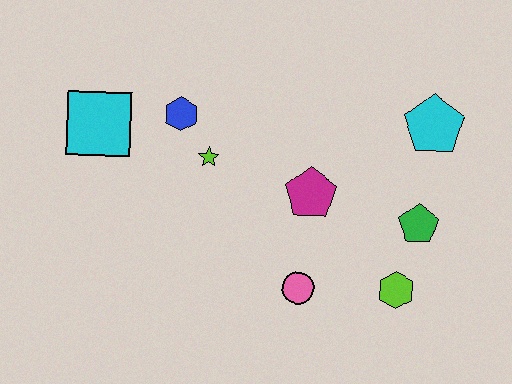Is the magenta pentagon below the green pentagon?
No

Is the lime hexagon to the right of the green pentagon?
No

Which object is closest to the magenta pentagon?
The pink circle is closest to the magenta pentagon.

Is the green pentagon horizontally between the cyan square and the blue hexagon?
No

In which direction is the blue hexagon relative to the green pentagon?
The blue hexagon is to the left of the green pentagon.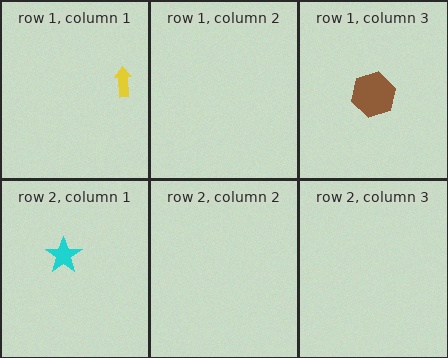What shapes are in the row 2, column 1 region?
The cyan star.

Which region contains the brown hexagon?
The row 1, column 3 region.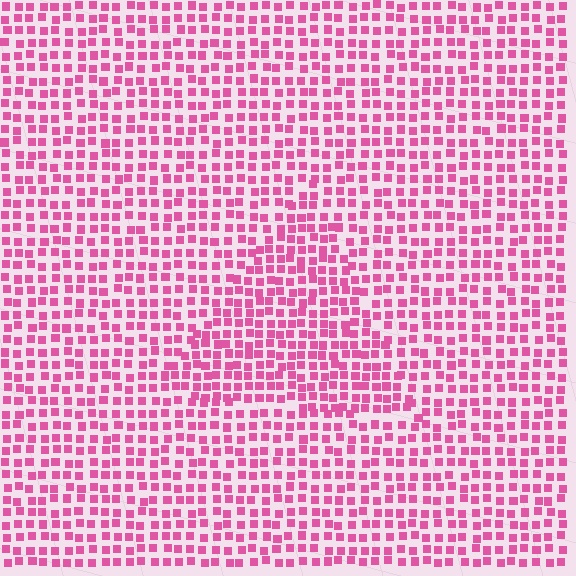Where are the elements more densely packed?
The elements are more densely packed inside the triangle boundary.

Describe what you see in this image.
The image contains small pink elements arranged at two different densities. A triangle-shaped region is visible where the elements are more densely packed than the surrounding area.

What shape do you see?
I see a triangle.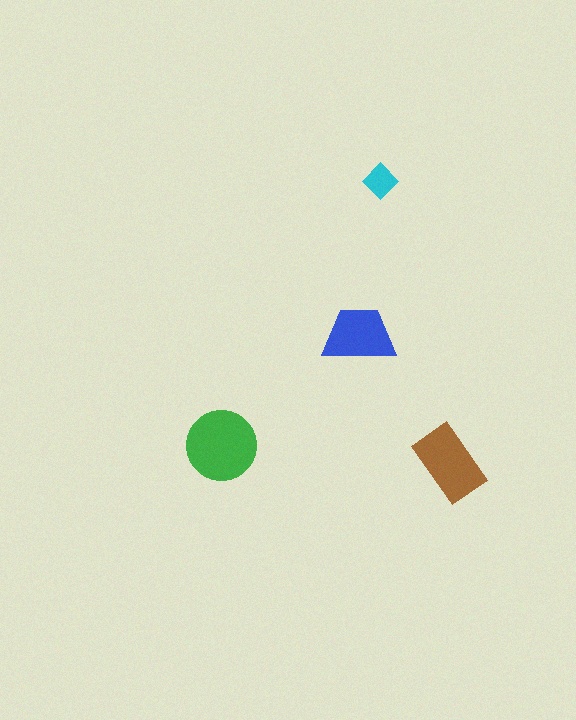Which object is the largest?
The green circle.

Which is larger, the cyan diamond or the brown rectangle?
The brown rectangle.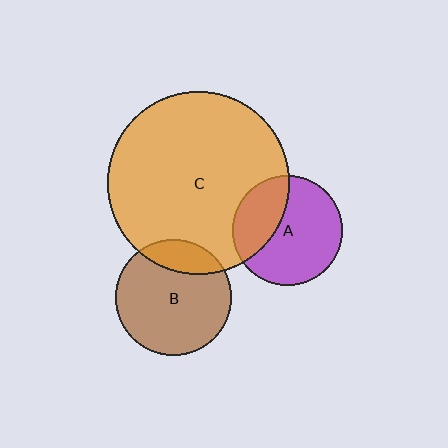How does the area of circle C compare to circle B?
Approximately 2.5 times.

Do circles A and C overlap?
Yes.